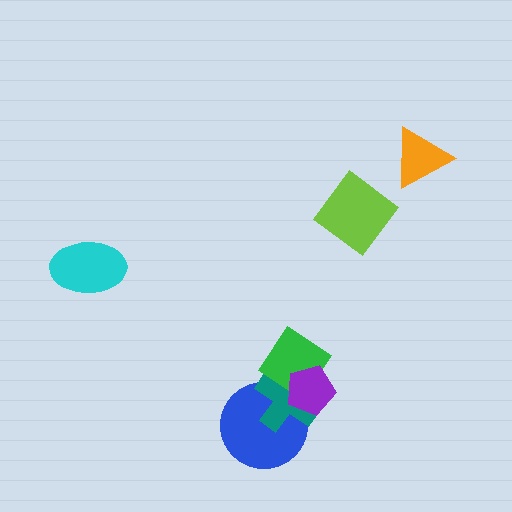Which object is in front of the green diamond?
The purple pentagon is in front of the green diamond.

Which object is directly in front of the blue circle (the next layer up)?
The teal cross is directly in front of the blue circle.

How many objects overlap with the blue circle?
3 objects overlap with the blue circle.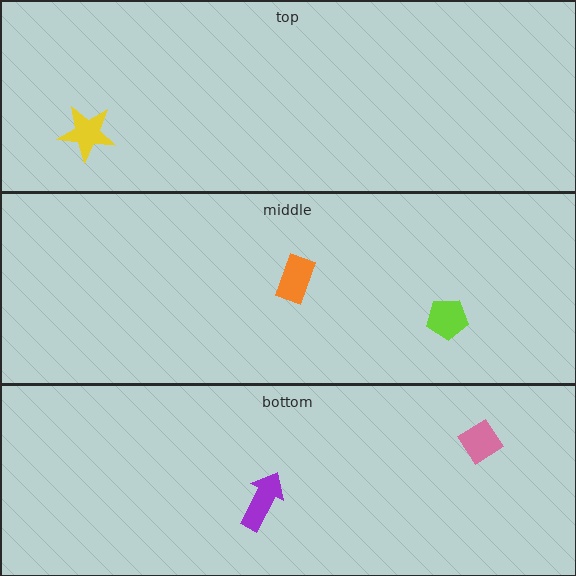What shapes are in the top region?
The yellow star.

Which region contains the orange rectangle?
The middle region.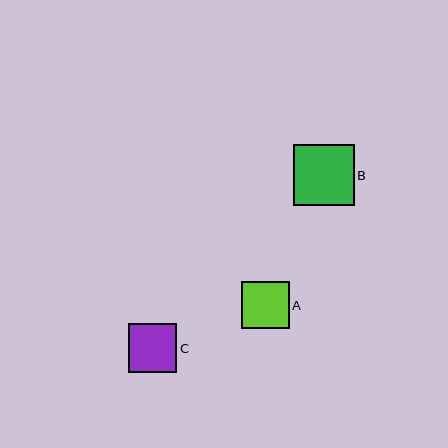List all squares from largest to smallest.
From largest to smallest: B, C, A.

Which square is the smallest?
Square A is the smallest with a size of approximately 47 pixels.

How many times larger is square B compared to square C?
Square B is approximately 1.3 times the size of square C.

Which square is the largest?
Square B is the largest with a size of approximately 61 pixels.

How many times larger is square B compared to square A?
Square B is approximately 1.3 times the size of square A.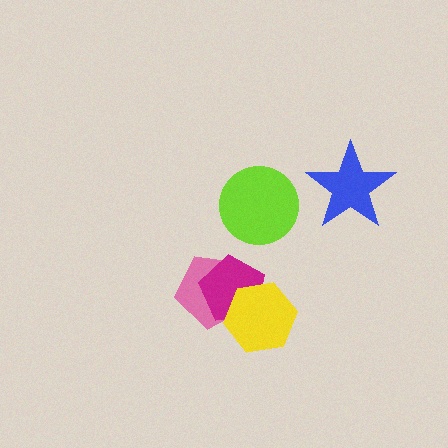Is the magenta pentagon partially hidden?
Yes, it is partially covered by another shape.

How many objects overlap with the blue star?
0 objects overlap with the blue star.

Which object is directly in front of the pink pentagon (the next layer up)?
The magenta pentagon is directly in front of the pink pentagon.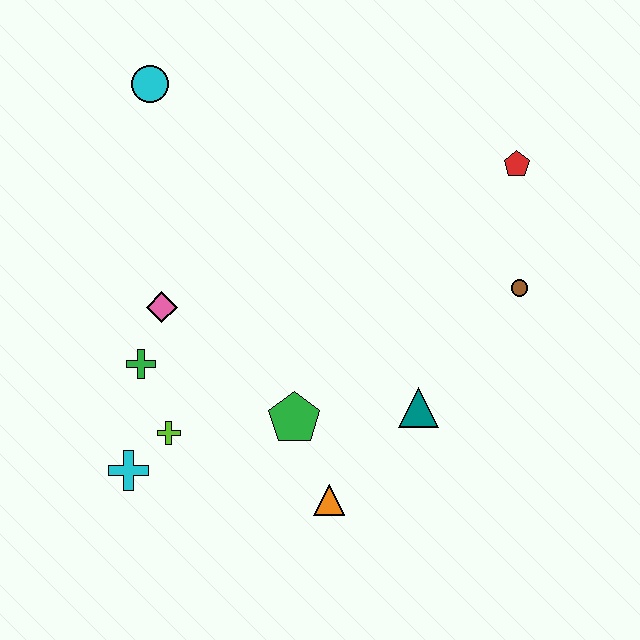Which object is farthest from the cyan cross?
The red pentagon is farthest from the cyan cross.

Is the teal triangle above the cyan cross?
Yes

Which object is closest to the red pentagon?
The brown circle is closest to the red pentagon.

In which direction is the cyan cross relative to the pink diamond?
The cyan cross is below the pink diamond.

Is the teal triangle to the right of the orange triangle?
Yes